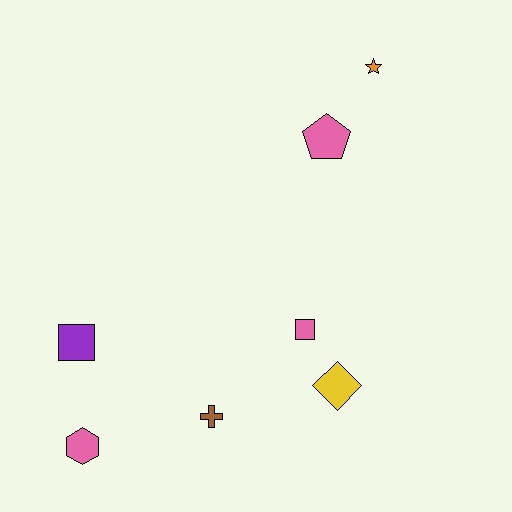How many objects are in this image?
There are 7 objects.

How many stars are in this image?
There is 1 star.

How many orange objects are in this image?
There is 1 orange object.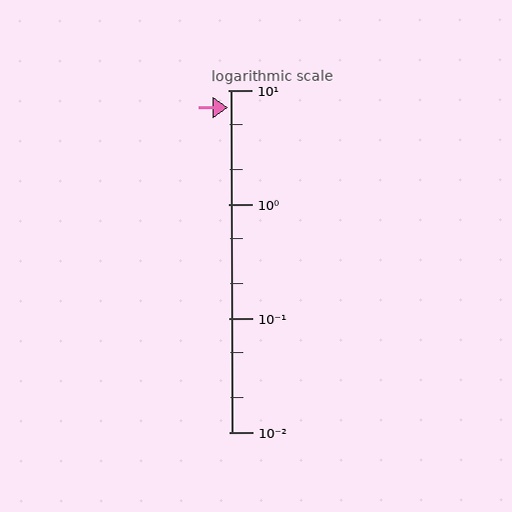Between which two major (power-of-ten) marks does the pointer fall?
The pointer is between 1 and 10.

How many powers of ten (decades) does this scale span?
The scale spans 3 decades, from 0.01 to 10.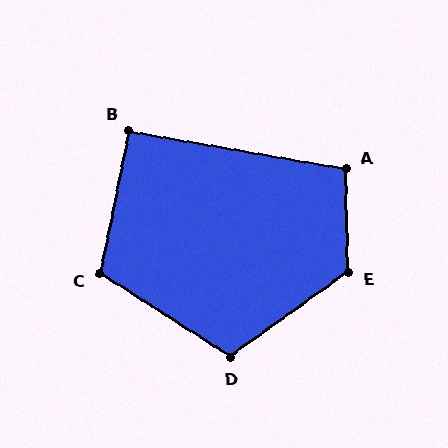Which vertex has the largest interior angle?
E, at approximately 124 degrees.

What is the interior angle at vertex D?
Approximately 111 degrees (obtuse).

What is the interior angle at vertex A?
Approximately 102 degrees (obtuse).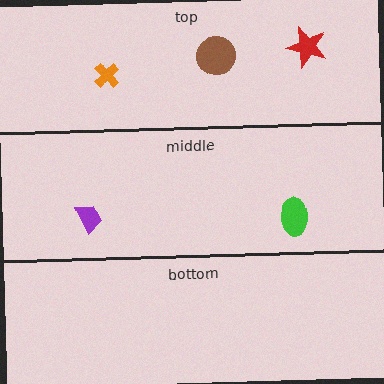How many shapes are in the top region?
3.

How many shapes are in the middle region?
2.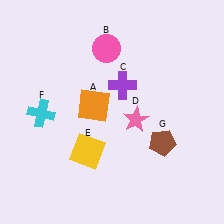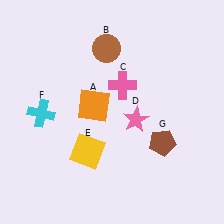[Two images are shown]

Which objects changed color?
B changed from pink to brown. C changed from purple to pink.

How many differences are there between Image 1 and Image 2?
There are 2 differences between the two images.